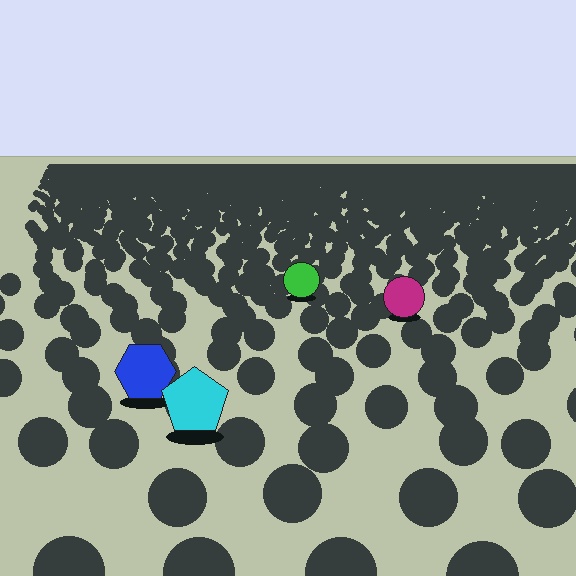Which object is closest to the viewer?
The cyan pentagon is closest. The texture marks near it are larger and more spread out.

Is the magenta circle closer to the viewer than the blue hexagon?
No. The blue hexagon is closer — you can tell from the texture gradient: the ground texture is coarser near it.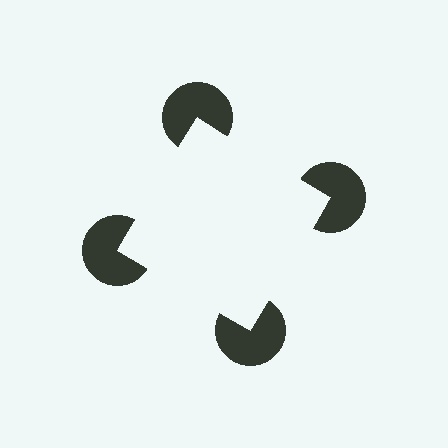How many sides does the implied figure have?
4 sides.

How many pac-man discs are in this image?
There are 4 — one at each vertex of the illusory square.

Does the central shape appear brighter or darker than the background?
It typically appears slightly brighter than the background, even though no actual brightness change is drawn.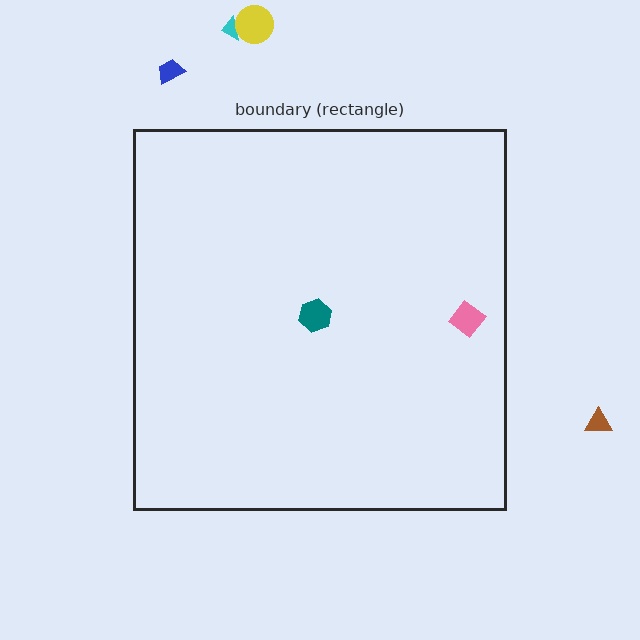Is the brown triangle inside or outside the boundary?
Outside.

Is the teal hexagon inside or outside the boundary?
Inside.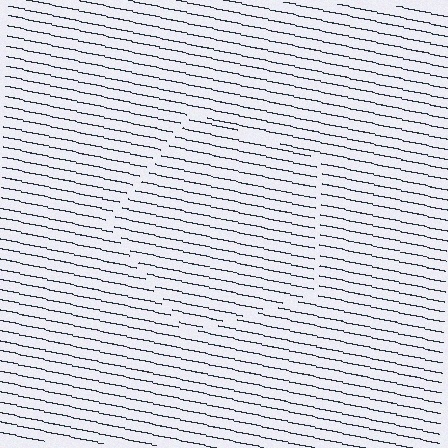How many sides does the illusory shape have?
5 sides — the line-ends trace a pentagon.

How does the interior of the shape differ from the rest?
The interior of the shape contains the same grating, shifted by half a period — the contour is defined by the phase discontinuity where line-ends from the inner and outer gratings abut.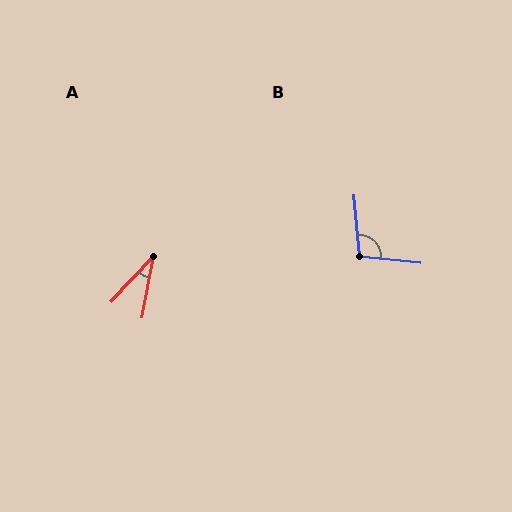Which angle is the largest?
B, at approximately 101 degrees.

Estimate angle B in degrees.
Approximately 101 degrees.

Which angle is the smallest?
A, at approximately 32 degrees.